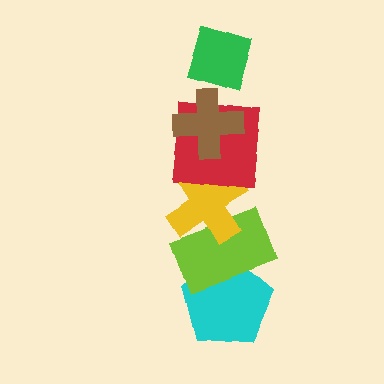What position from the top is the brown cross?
The brown cross is 2nd from the top.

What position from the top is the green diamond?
The green diamond is 1st from the top.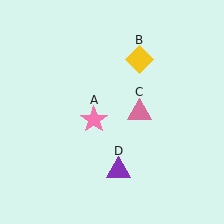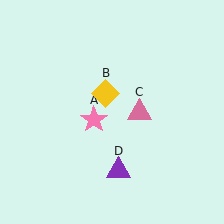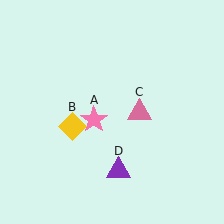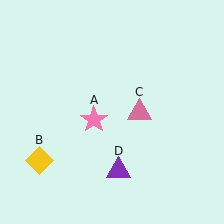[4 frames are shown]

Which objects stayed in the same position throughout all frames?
Pink star (object A) and pink triangle (object C) and purple triangle (object D) remained stationary.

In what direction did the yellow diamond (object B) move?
The yellow diamond (object B) moved down and to the left.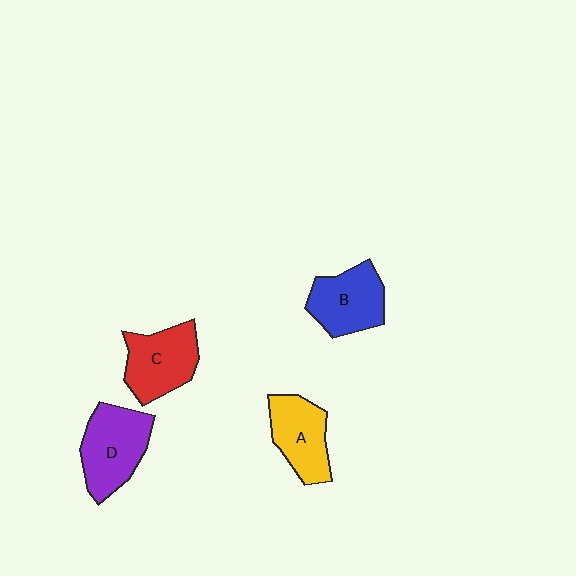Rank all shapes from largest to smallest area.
From largest to smallest: D (purple), C (red), B (blue), A (yellow).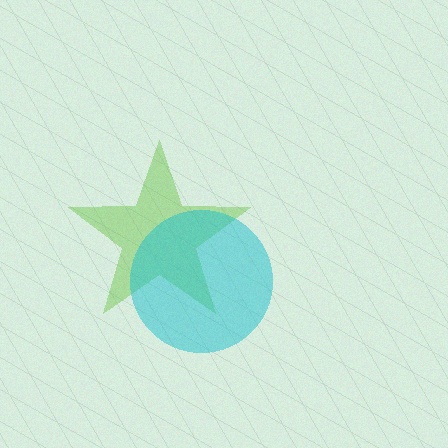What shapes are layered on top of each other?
The layered shapes are: a lime star, a cyan circle.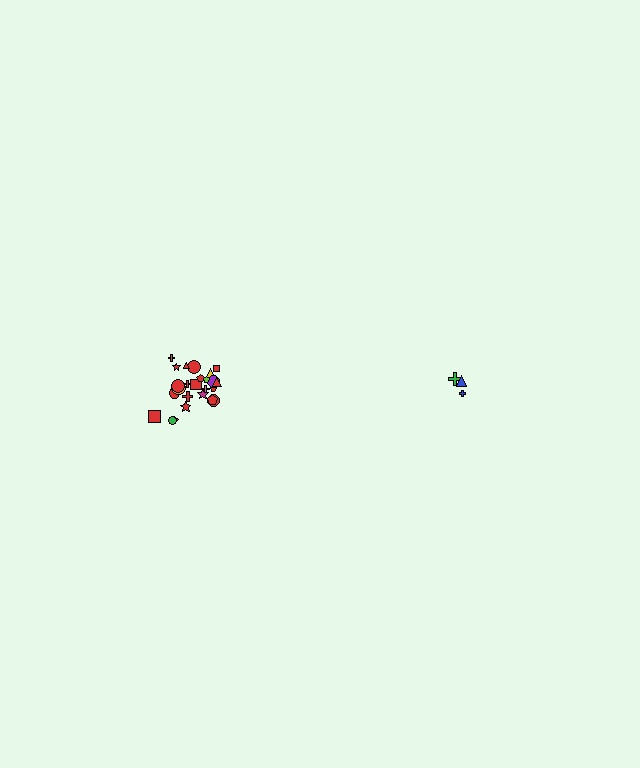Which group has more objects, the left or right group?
The left group.